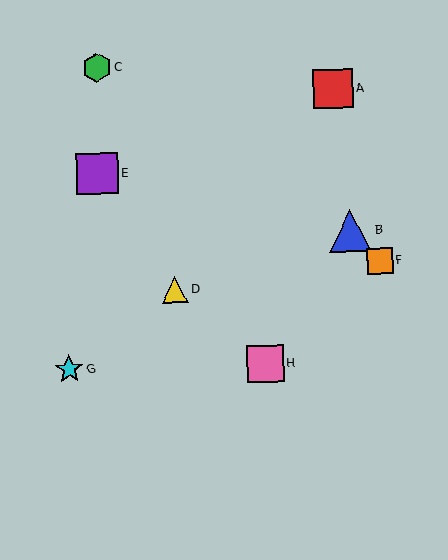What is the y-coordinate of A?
Object A is at y≈89.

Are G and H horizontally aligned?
Yes, both are at y≈369.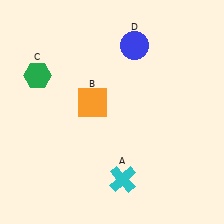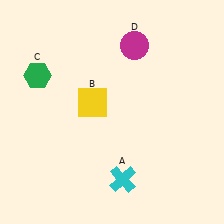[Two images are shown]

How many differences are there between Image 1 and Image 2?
There are 2 differences between the two images.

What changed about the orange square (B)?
In Image 1, B is orange. In Image 2, it changed to yellow.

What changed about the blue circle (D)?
In Image 1, D is blue. In Image 2, it changed to magenta.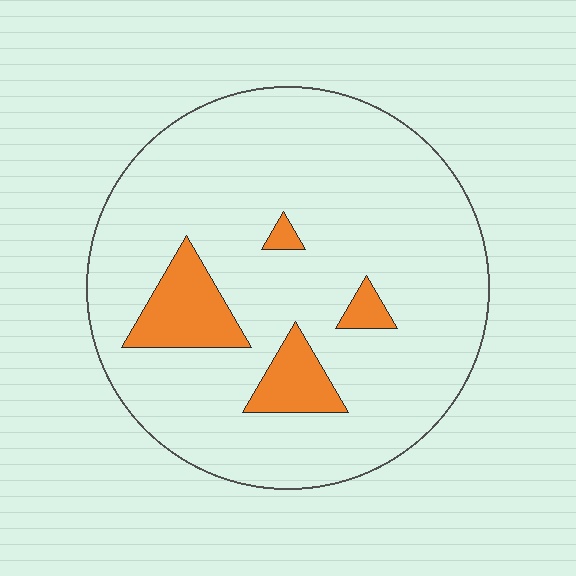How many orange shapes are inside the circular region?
4.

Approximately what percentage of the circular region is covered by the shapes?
Approximately 10%.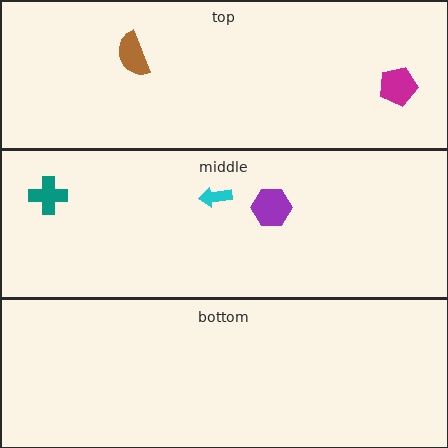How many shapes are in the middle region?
3.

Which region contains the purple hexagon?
The middle region.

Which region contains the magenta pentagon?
The top region.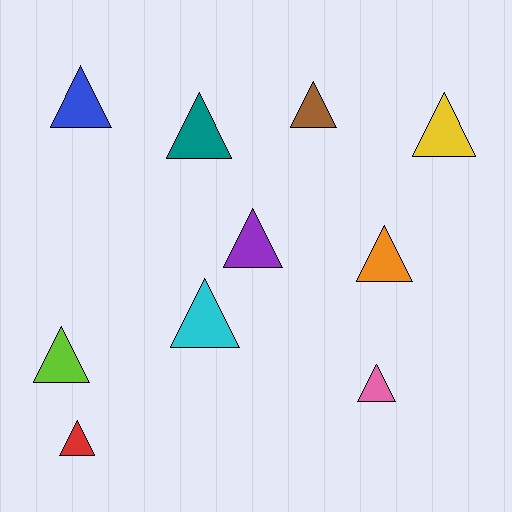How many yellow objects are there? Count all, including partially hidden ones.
There is 1 yellow object.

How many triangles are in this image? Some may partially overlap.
There are 10 triangles.